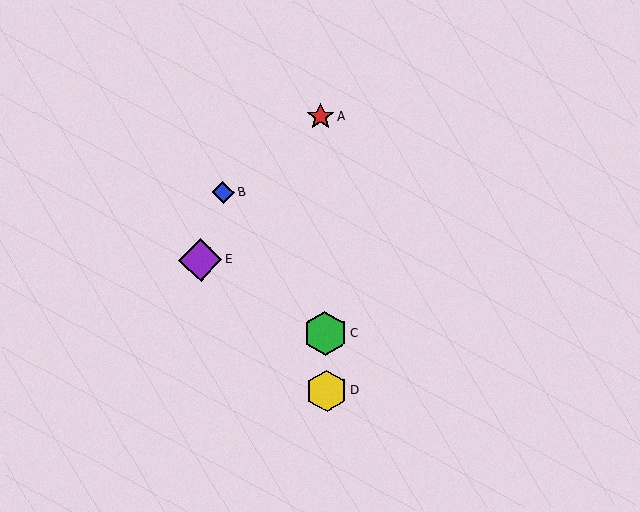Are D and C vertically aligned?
Yes, both are at x≈326.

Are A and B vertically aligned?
No, A is at x≈320 and B is at x≈223.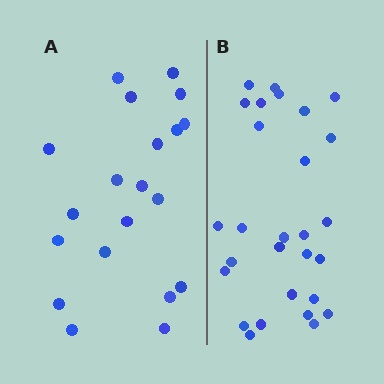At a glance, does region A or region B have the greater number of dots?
Region B (the right region) has more dots.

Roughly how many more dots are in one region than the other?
Region B has roughly 8 or so more dots than region A.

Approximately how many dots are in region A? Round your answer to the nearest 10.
About 20 dots.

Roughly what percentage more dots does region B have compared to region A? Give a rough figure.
About 40% more.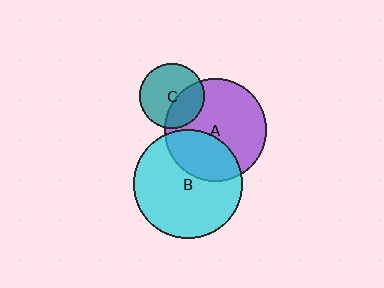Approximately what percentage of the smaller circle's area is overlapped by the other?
Approximately 35%.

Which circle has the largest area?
Circle B (cyan).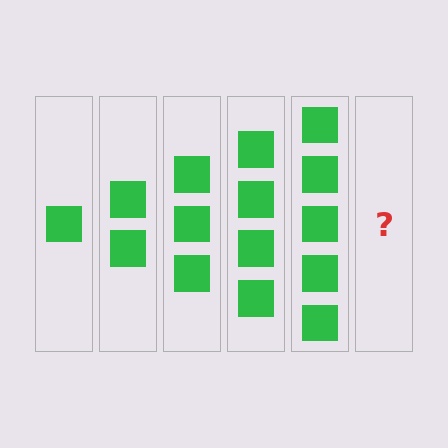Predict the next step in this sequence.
The next step is 6 squares.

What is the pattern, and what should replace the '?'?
The pattern is that each step adds one more square. The '?' should be 6 squares.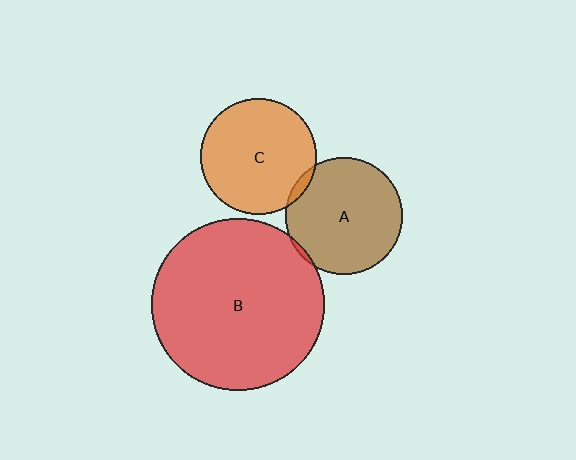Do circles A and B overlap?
Yes.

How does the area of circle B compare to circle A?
Approximately 2.1 times.